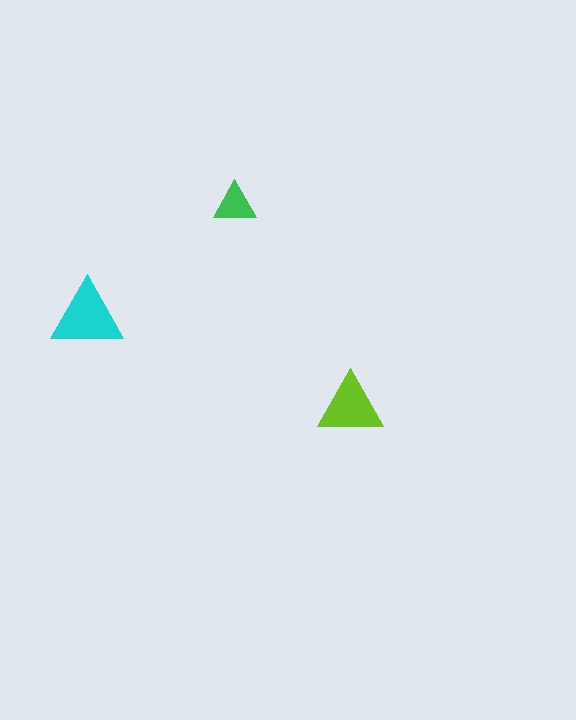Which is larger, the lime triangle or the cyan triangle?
The cyan one.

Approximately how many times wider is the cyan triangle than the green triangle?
About 1.5 times wider.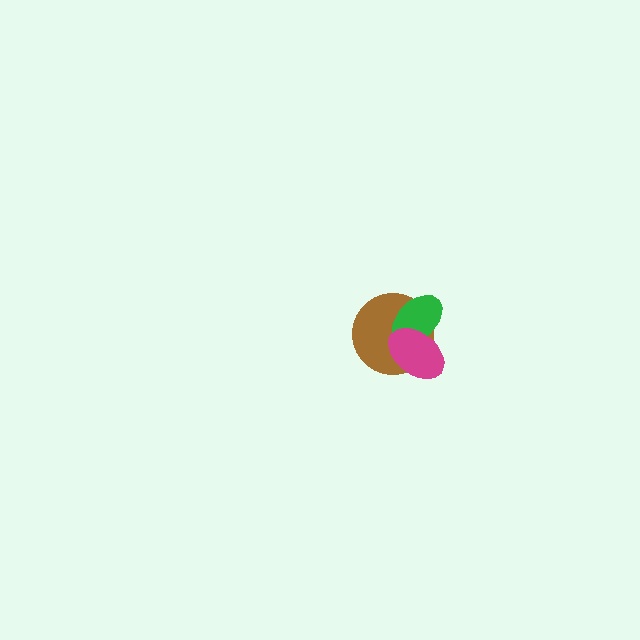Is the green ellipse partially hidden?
Yes, it is partially covered by another shape.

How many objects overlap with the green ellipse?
2 objects overlap with the green ellipse.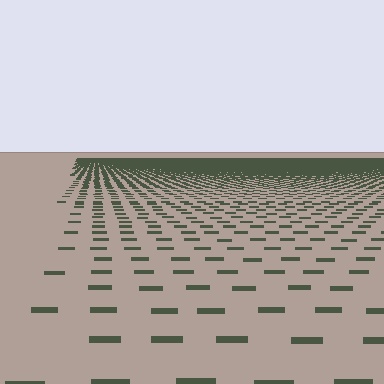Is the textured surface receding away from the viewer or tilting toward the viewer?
The surface is receding away from the viewer. Texture elements get smaller and denser toward the top.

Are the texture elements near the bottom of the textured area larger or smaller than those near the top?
Larger. Near the bottom, elements are closer to the viewer and appear at a bigger on-screen size.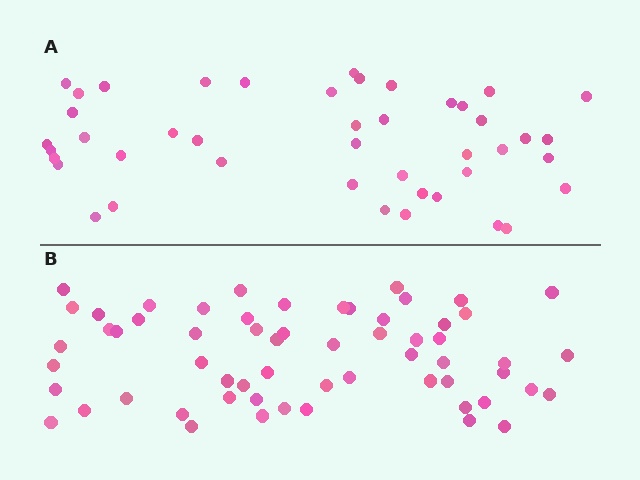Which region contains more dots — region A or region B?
Region B (the bottom region) has more dots.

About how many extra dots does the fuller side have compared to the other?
Region B has approximately 15 more dots than region A.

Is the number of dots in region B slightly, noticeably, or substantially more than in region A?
Region B has noticeably more, but not dramatically so. The ratio is roughly 1.4 to 1.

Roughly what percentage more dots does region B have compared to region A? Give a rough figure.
About 35% more.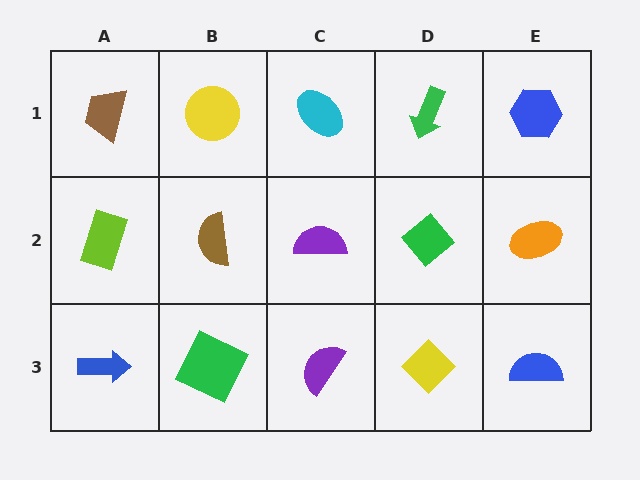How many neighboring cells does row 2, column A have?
3.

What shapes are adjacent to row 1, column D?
A green diamond (row 2, column D), a cyan ellipse (row 1, column C), a blue hexagon (row 1, column E).